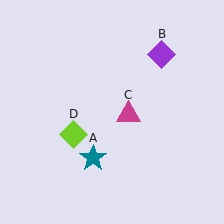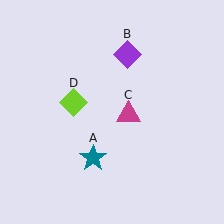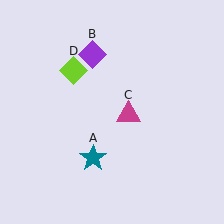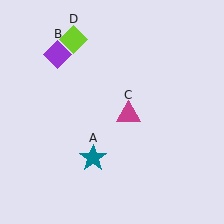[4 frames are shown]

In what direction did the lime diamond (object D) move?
The lime diamond (object D) moved up.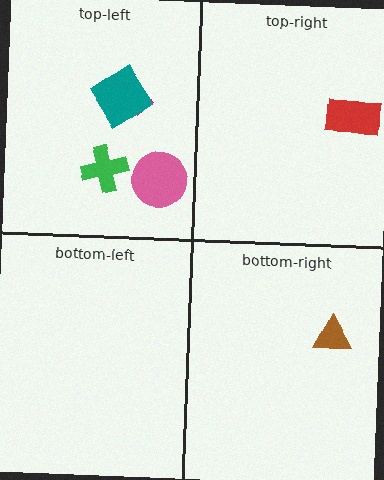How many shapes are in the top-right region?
1.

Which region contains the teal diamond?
The top-left region.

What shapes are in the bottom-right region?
The brown triangle.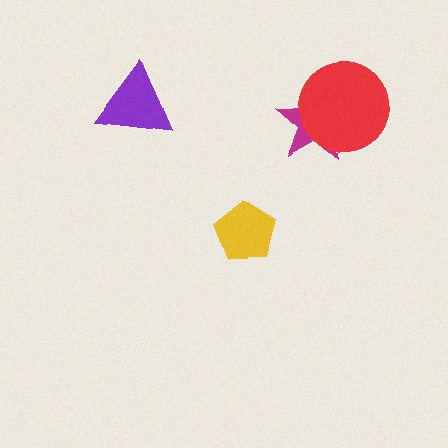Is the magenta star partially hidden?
Yes, it is partially covered by another shape.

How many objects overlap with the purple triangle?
0 objects overlap with the purple triangle.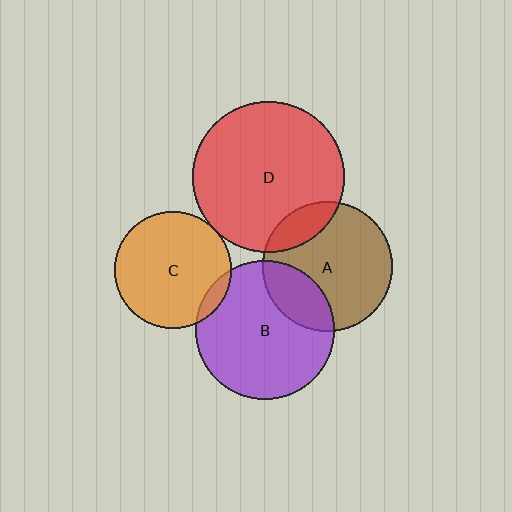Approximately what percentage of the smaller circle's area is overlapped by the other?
Approximately 5%.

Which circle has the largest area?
Circle D (red).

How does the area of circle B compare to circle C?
Approximately 1.4 times.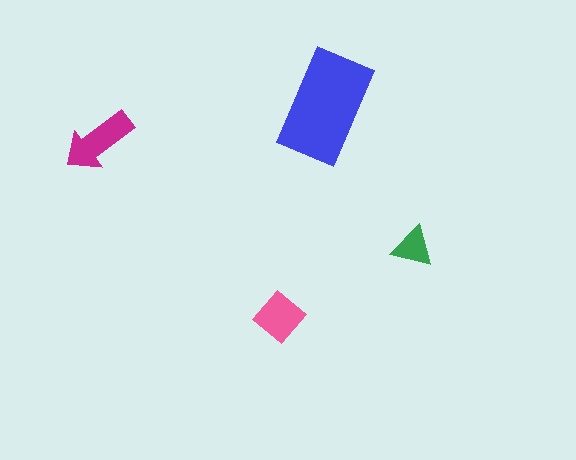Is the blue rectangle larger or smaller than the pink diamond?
Larger.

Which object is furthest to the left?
The magenta arrow is leftmost.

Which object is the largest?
The blue rectangle.